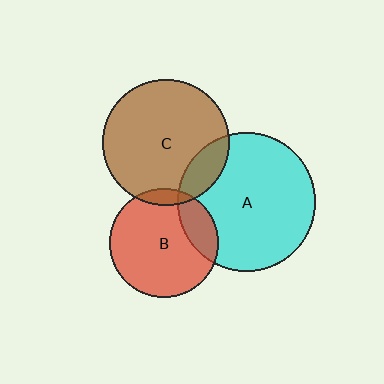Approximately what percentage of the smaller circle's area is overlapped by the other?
Approximately 15%.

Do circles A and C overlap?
Yes.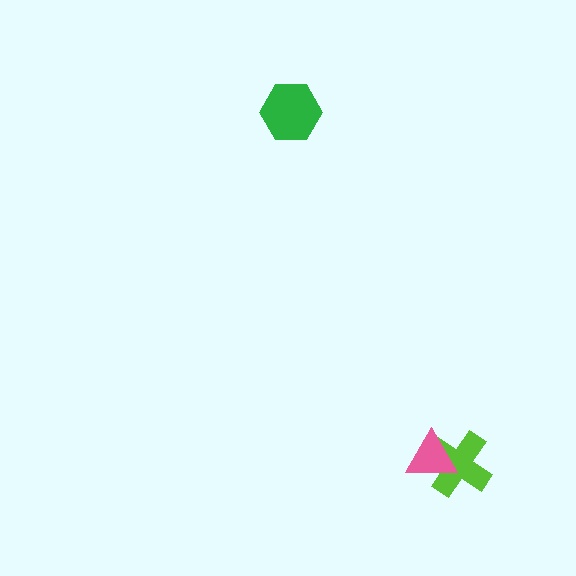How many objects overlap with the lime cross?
1 object overlaps with the lime cross.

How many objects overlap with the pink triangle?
1 object overlaps with the pink triangle.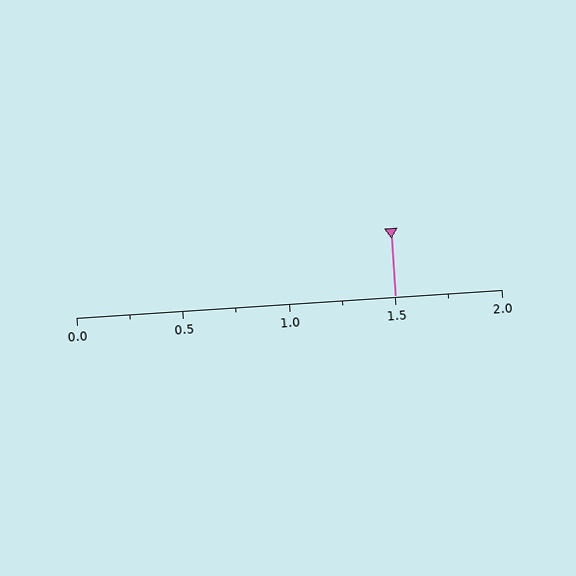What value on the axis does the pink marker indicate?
The marker indicates approximately 1.5.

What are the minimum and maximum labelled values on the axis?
The axis runs from 0.0 to 2.0.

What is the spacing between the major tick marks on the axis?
The major ticks are spaced 0.5 apart.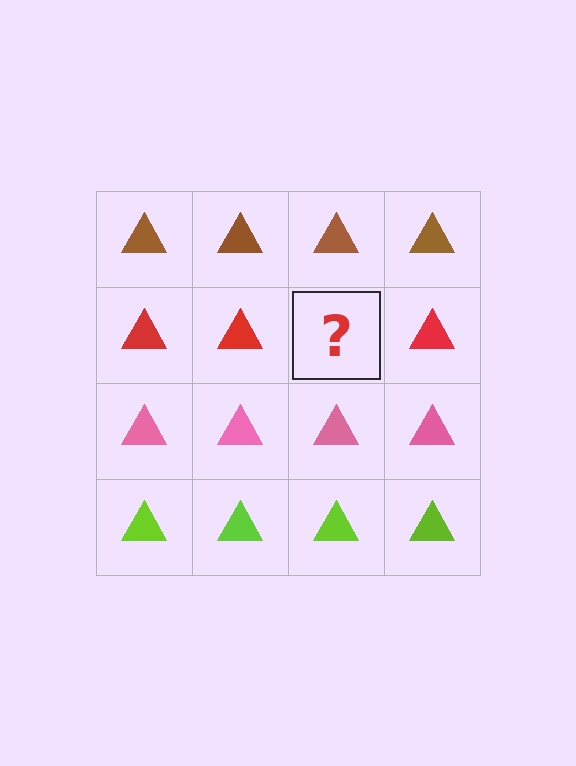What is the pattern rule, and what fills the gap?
The rule is that each row has a consistent color. The gap should be filled with a red triangle.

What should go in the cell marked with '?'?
The missing cell should contain a red triangle.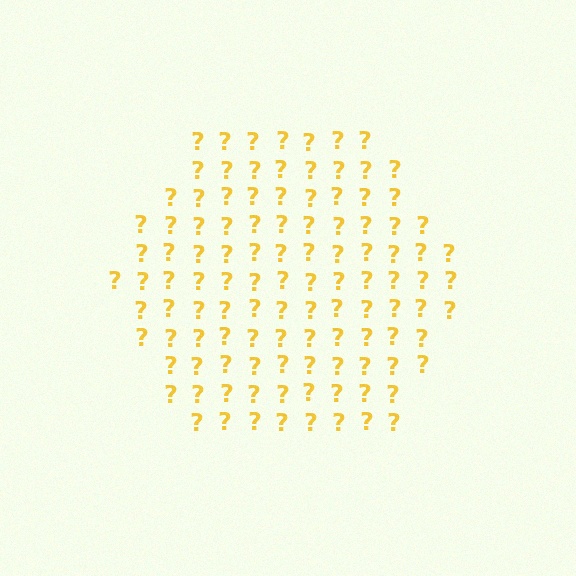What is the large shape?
The large shape is a hexagon.